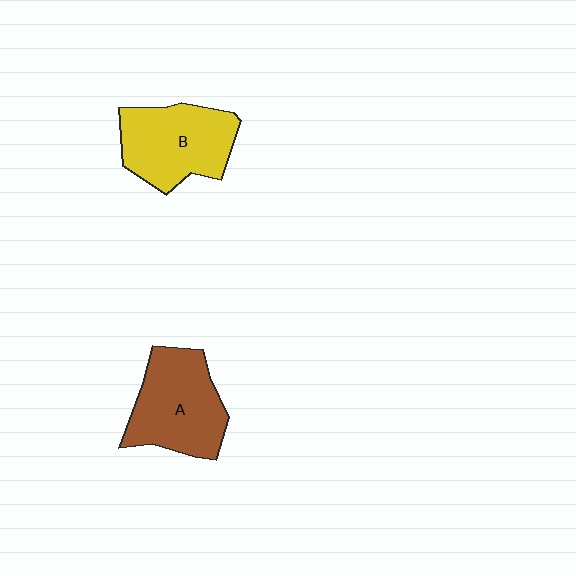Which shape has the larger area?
Shape A (brown).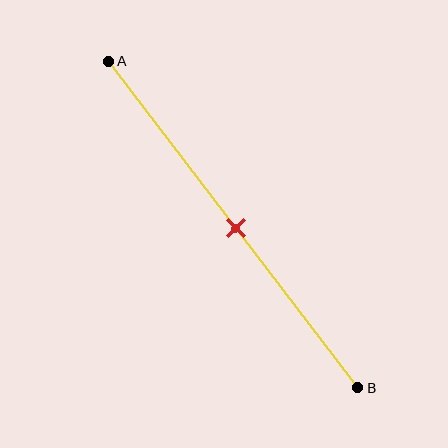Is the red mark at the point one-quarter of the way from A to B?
No, the mark is at about 50% from A, not at the 25% one-quarter point.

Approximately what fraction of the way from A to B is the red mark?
The red mark is approximately 50% of the way from A to B.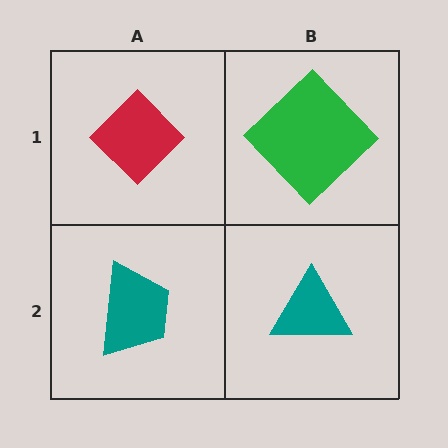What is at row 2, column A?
A teal trapezoid.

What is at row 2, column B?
A teal triangle.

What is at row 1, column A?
A red diamond.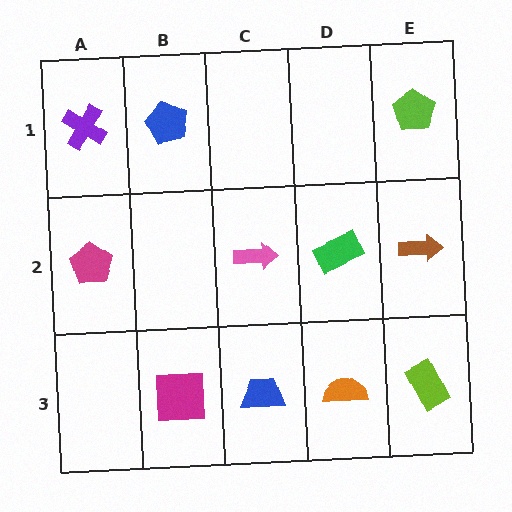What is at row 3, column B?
A magenta square.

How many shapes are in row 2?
4 shapes.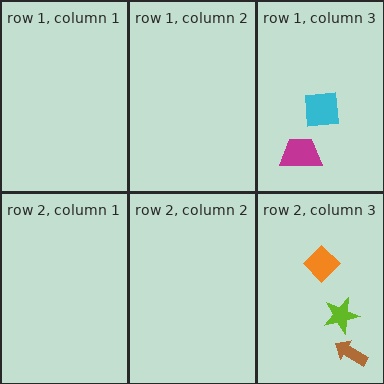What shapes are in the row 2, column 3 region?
The orange diamond, the lime star, the brown arrow.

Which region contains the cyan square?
The row 1, column 3 region.